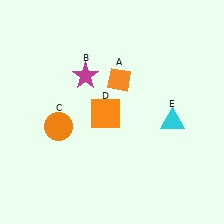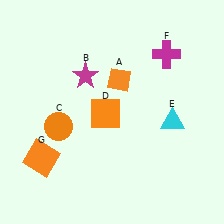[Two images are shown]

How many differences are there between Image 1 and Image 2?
There are 2 differences between the two images.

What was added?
A magenta cross (F), an orange square (G) were added in Image 2.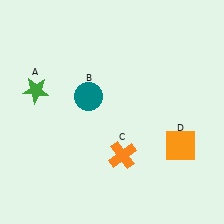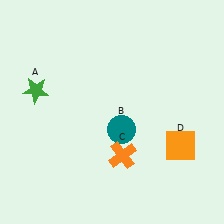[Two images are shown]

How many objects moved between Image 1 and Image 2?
1 object moved between the two images.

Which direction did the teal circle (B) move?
The teal circle (B) moved down.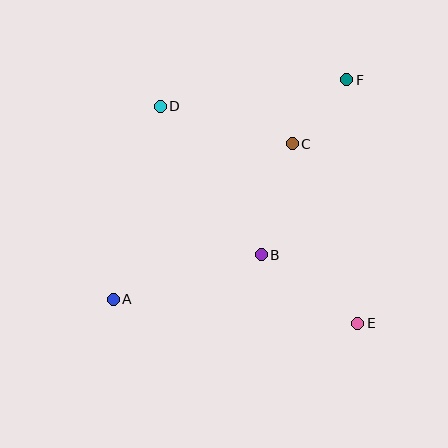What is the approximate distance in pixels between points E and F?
The distance between E and F is approximately 244 pixels.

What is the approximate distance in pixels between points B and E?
The distance between B and E is approximately 118 pixels.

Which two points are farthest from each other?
Points A and F are farthest from each other.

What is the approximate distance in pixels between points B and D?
The distance between B and D is approximately 180 pixels.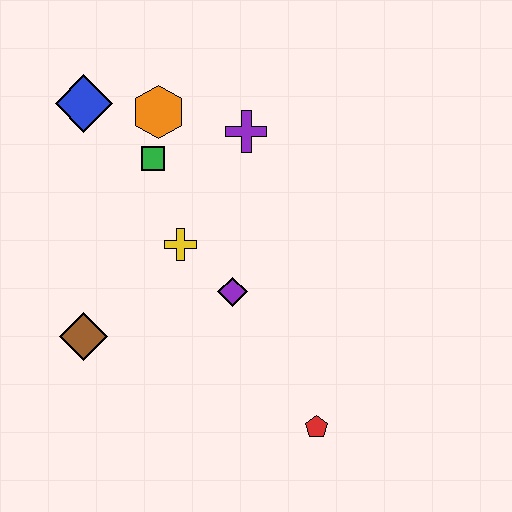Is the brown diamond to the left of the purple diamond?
Yes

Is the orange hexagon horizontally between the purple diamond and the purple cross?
No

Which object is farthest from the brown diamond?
The purple cross is farthest from the brown diamond.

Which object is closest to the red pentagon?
The purple diamond is closest to the red pentagon.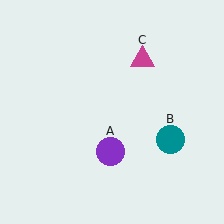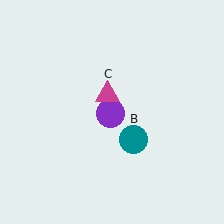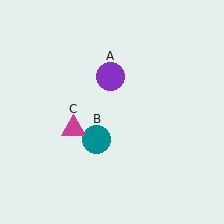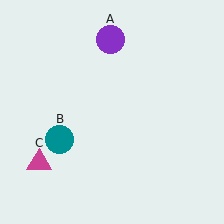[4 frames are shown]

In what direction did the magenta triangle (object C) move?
The magenta triangle (object C) moved down and to the left.